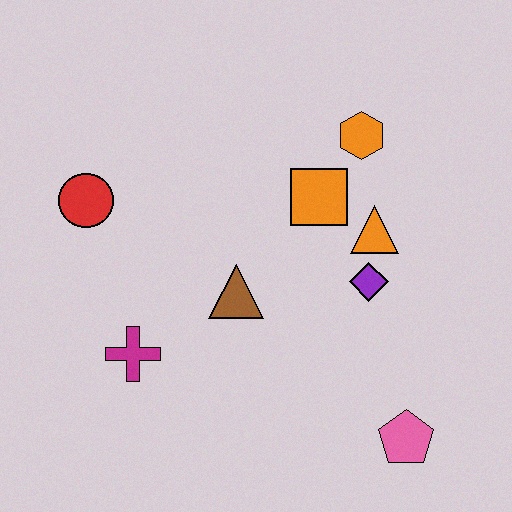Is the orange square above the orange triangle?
Yes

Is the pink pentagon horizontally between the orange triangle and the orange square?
No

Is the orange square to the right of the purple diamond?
No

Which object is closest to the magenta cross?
The brown triangle is closest to the magenta cross.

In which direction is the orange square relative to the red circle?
The orange square is to the right of the red circle.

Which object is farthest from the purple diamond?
The red circle is farthest from the purple diamond.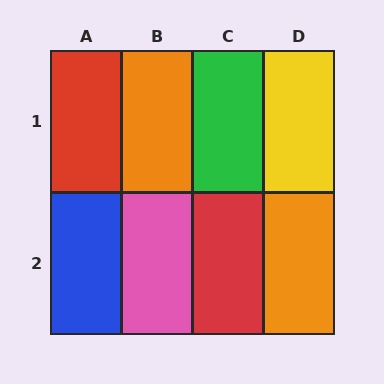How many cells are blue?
1 cell is blue.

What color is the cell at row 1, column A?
Red.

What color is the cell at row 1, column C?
Green.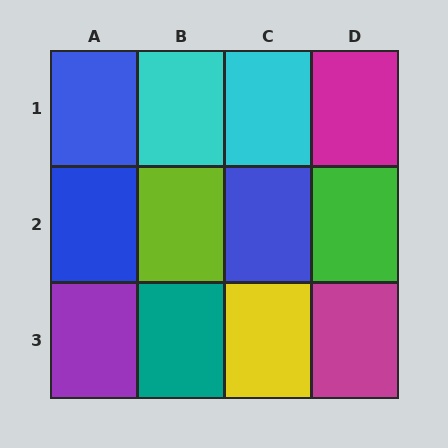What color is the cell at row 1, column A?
Blue.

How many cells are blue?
3 cells are blue.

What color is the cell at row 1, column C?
Cyan.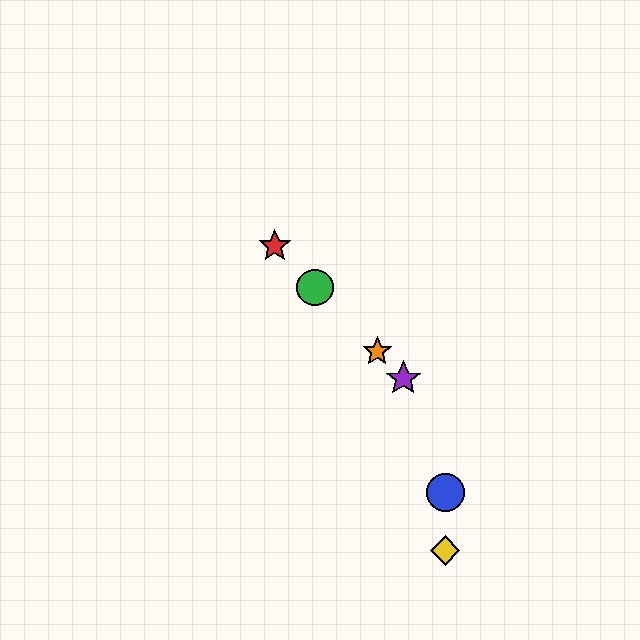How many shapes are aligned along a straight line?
4 shapes (the red star, the green circle, the purple star, the orange star) are aligned along a straight line.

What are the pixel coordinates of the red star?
The red star is at (275, 246).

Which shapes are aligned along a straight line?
The red star, the green circle, the purple star, the orange star are aligned along a straight line.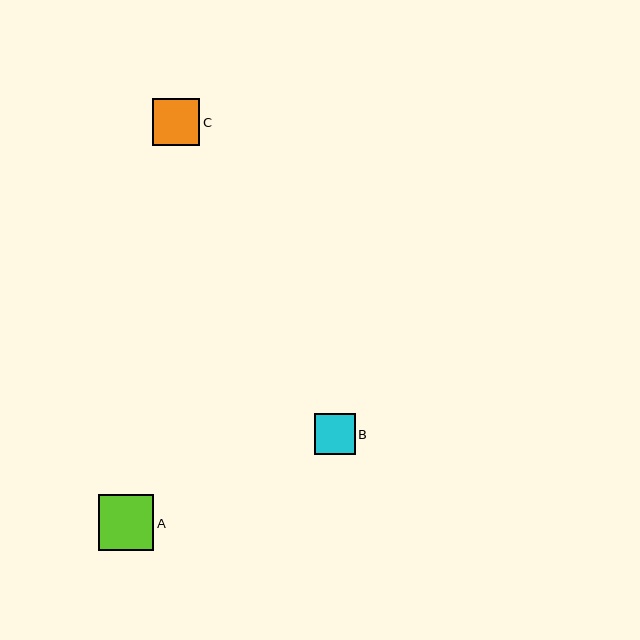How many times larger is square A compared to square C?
Square A is approximately 1.2 times the size of square C.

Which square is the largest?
Square A is the largest with a size of approximately 56 pixels.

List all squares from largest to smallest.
From largest to smallest: A, C, B.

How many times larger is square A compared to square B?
Square A is approximately 1.4 times the size of square B.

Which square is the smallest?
Square B is the smallest with a size of approximately 41 pixels.